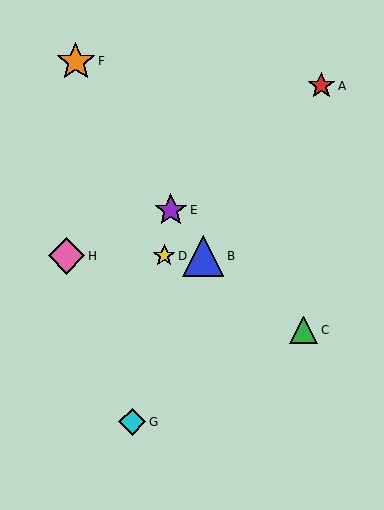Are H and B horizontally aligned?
Yes, both are at y≈256.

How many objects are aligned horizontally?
3 objects (B, D, H) are aligned horizontally.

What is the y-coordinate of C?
Object C is at y≈330.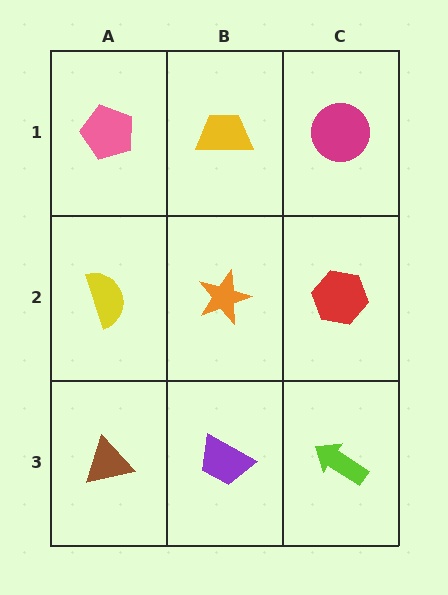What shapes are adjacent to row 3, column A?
A yellow semicircle (row 2, column A), a purple trapezoid (row 3, column B).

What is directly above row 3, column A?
A yellow semicircle.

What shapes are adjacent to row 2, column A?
A pink pentagon (row 1, column A), a brown triangle (row 3, column A), an orange star (row 2, column B).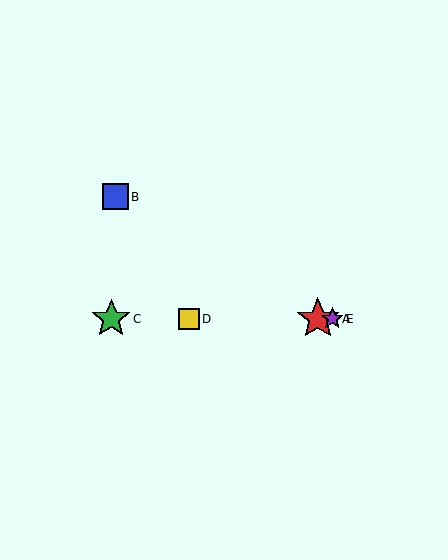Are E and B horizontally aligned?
No, E is at y≈319 and B is at y≈197.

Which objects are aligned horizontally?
Objects A, C, D, E are aligned horizontally.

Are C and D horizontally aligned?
Yes, both are at y≈319.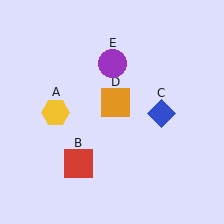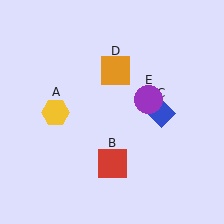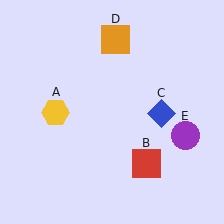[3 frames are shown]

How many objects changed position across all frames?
3 objects changed position: red square (object B), orange square (object D), purple circle (object E).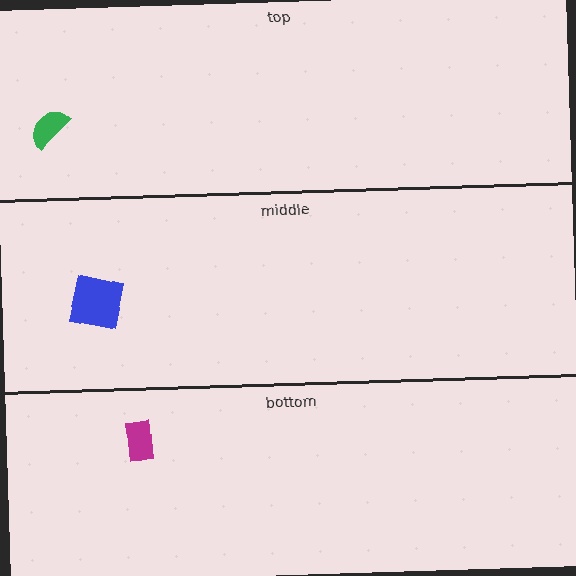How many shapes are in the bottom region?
1.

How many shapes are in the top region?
1.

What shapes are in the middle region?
The blue square.